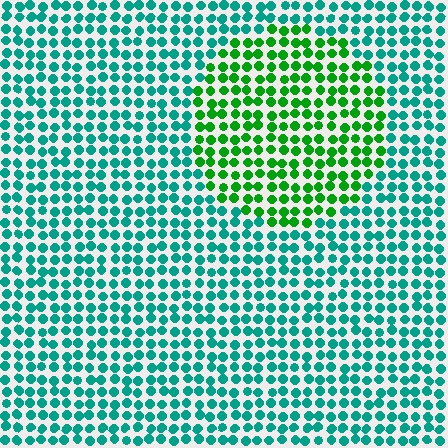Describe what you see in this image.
The image is filled with small teal elements in a uniform arrangement. A circle-shaped region is visible where the elements are tinted to a slightly different hue, forming a subtle color boundary.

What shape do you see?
I see a circle.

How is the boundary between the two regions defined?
The boundary is defined purely by a slight shift in hue (about 46 degrees). Spacing, size, and orientation are identical on both sides.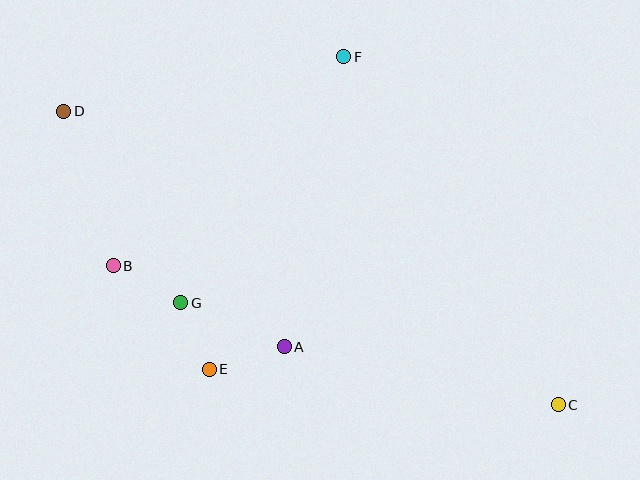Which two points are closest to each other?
Points E and G are closest to each other.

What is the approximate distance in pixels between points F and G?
The distance between F and G is approximately 295 pixels.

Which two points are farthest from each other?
Points C and D are farthest from each other.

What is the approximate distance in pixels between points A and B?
The distance between A and B is approximately 189 pixels.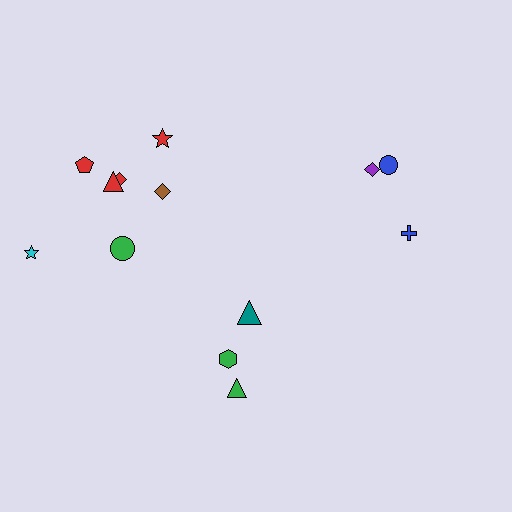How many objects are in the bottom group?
There are 3 objects.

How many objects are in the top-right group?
There are 3 objects.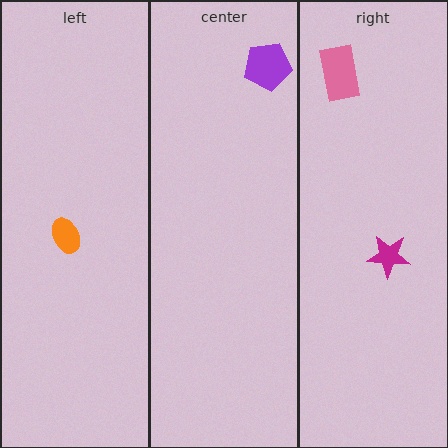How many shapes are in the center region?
1.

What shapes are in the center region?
The purple pentagon.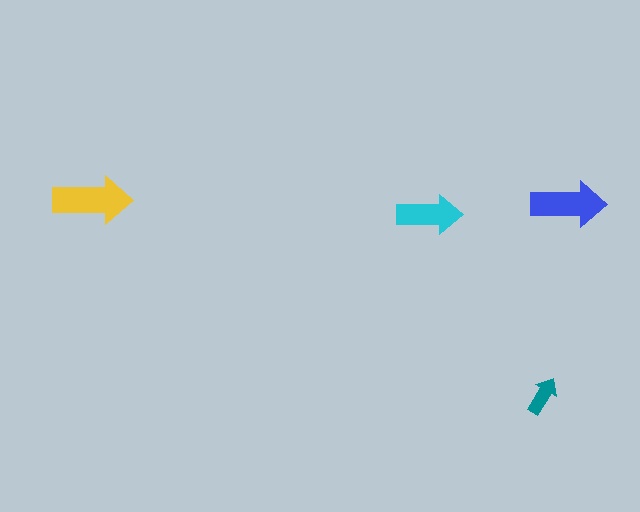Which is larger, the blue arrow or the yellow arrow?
The yellow one.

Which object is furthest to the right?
The blue arrow is rightmost.